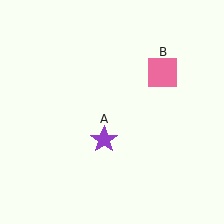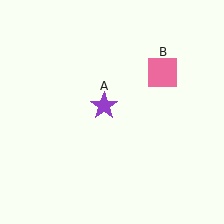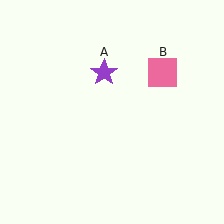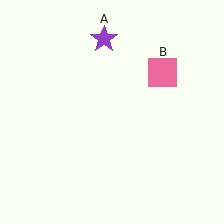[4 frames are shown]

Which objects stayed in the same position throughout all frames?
Pink square (object B) remained stationary.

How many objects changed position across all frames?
1 object changed position: purple star (object A).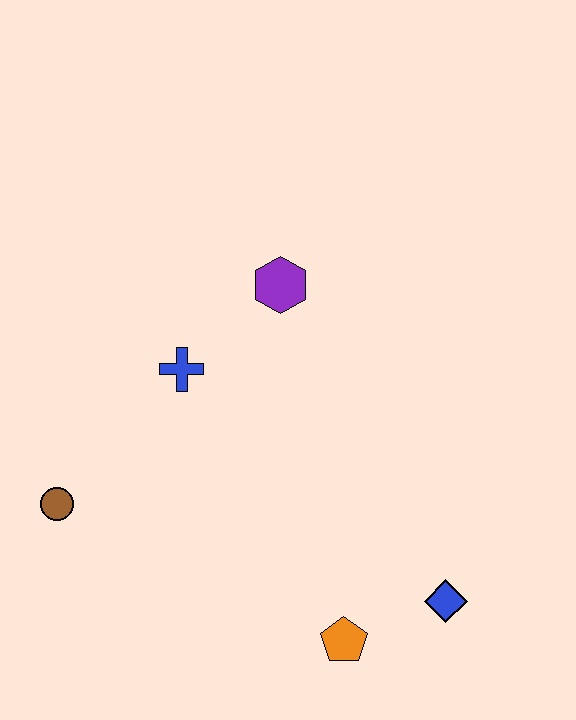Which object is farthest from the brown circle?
The blue diamond is farthest from the brown circle.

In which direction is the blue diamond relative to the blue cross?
The blue diamond is to the right of the blue cross.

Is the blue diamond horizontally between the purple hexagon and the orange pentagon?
No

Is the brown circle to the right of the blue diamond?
No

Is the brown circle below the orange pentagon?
No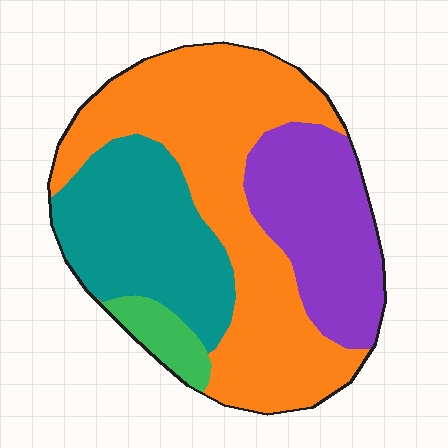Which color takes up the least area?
Green, at roughly 5%.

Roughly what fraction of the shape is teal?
Teal takes up between a sixth and a third of the shape.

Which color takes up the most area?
Orange, at roughly 45%.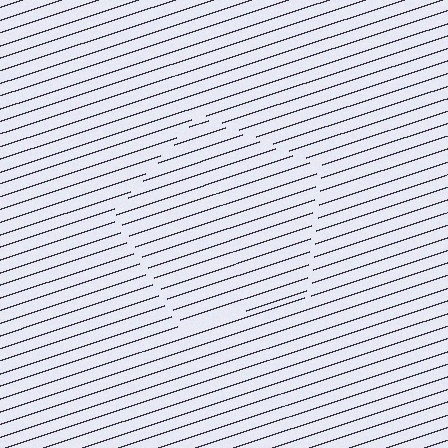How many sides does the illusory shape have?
5 sides — the line-ends trace a pentagon.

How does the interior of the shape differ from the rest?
The interior of the shape contains the same grating, shifted by half a period — the contour is defined by the phase discontinuity where line-ends from the inner and outer gratings abut.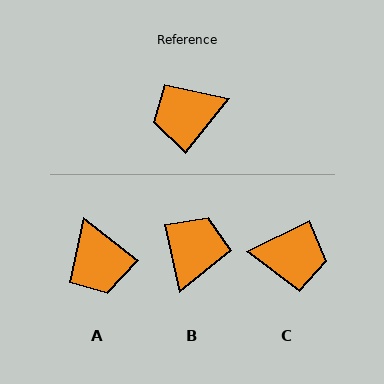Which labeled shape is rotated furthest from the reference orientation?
C, about 155 degrees away.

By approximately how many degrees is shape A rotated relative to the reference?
Approximately 90 degrees counter-clockwise.